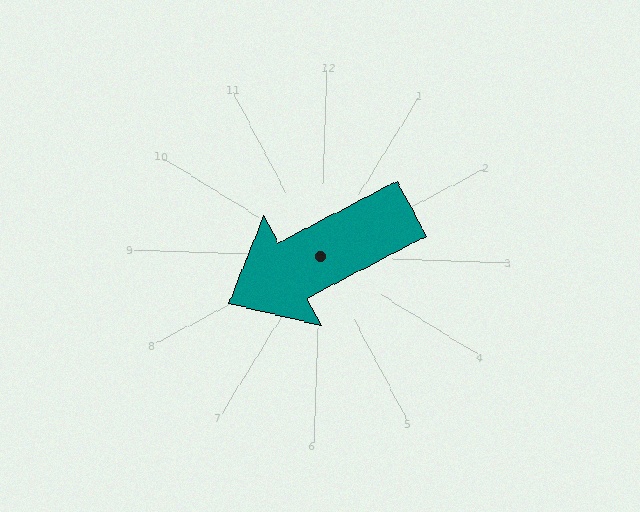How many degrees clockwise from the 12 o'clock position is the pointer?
Approximately 241 degrees.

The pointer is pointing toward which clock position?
Roughly 8 o'clock.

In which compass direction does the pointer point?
Southwest.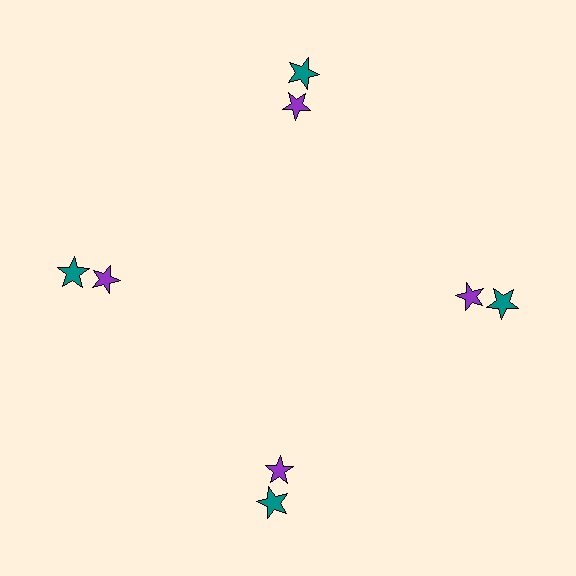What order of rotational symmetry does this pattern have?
This pattern has 4-fold rotational symmetry.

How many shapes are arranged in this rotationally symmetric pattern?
There are 8 shapes, arranged in 4 groups of 2.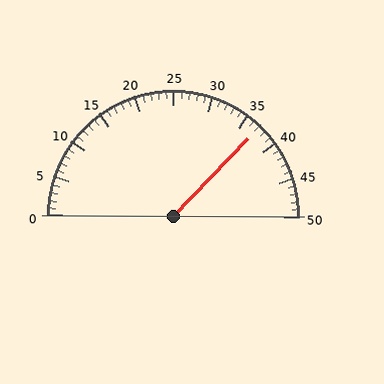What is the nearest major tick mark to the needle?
The nearest major tick mark is 35.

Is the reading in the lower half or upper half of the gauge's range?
The reading is in the upper half of the range (0 to 50).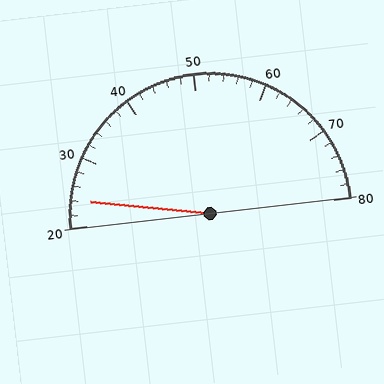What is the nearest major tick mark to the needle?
The nearest major tick mark is 20.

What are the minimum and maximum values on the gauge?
The gauge ranges from 20 to 80.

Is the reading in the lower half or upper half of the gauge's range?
The reading is in the lower half of the range (20 to 80).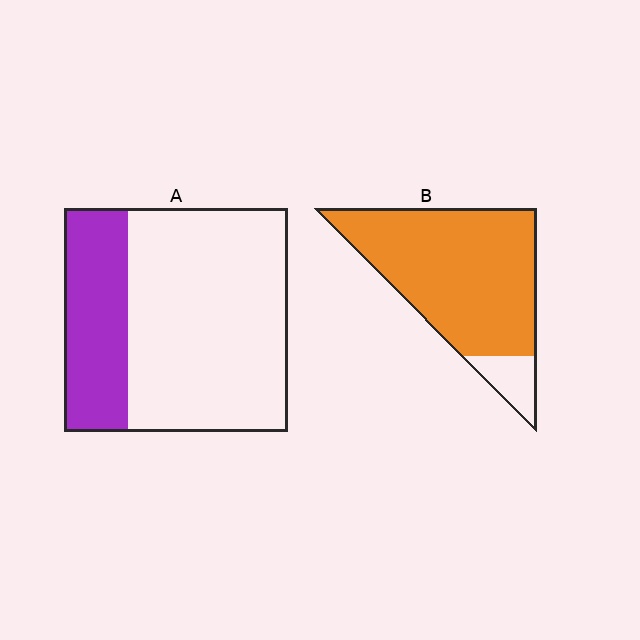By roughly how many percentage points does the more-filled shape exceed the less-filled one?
By roughly 60 percentage points (B over A).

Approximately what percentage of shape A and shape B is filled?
A is approximately 30% and B is approximately 90%.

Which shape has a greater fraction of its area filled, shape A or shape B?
Shape B.